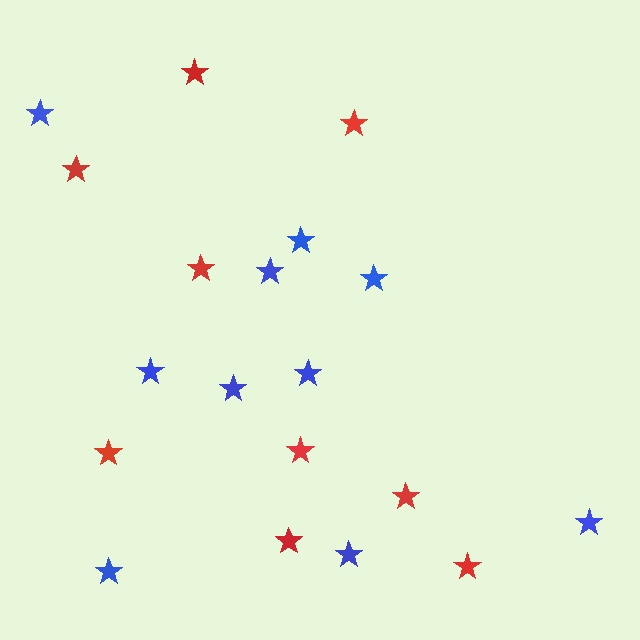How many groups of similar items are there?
There are 2 groups: one group of red stars (9) and one group of blue stars (10).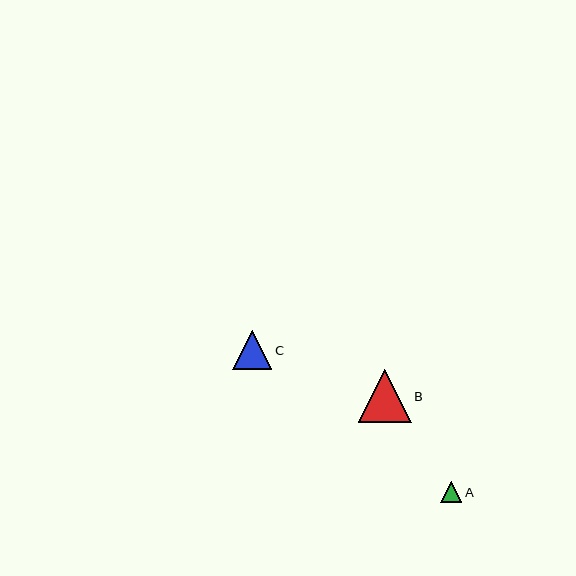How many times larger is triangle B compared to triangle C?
Triangle B is approximately 1.3 times the size of triangle C.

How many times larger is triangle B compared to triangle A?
Triangle B is approximately 2.5 times the size of triangle A.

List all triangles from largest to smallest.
From largest to smallest: B, C, A.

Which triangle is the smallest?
Triangle A is the smallest with a size of approximately 21 pixels.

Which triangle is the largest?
Triangle B is the largest with a size of approximately 53 pixels.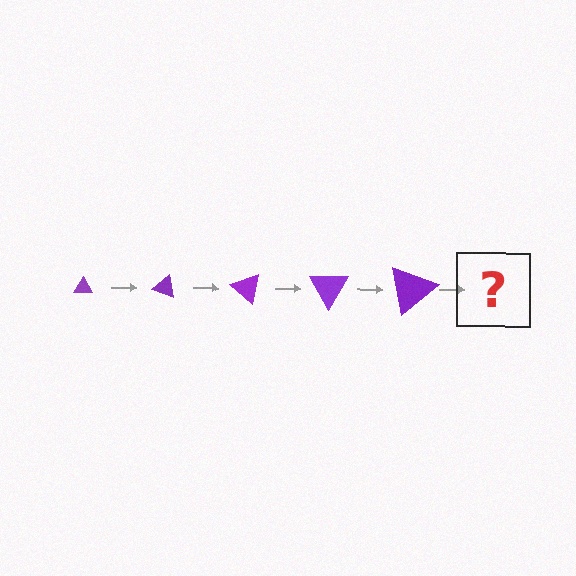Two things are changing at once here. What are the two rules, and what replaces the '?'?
The two rules are that the triangle grows larger each step and it rotates 20 degrees each step. The '?' should be a triangle, larger than the previous one and rotated 100 degrees from the start.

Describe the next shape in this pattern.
It should be a triangle, larger than the previous one and rotated 100 degrees from the start.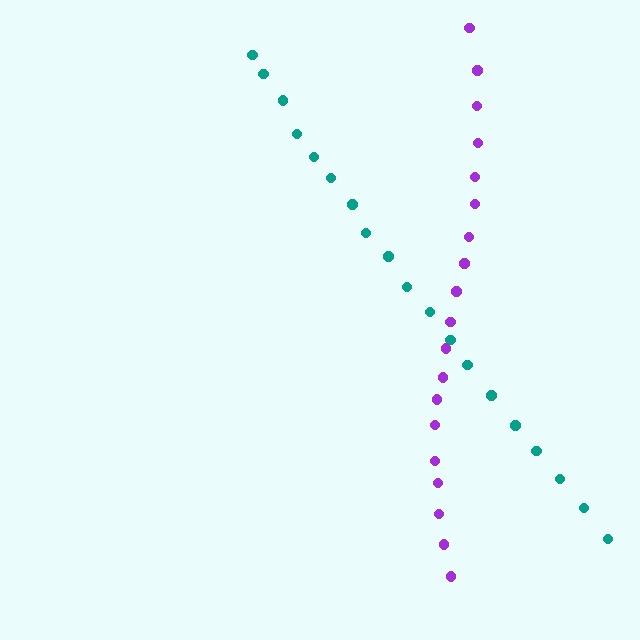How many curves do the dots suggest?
There are 2 distinct paths.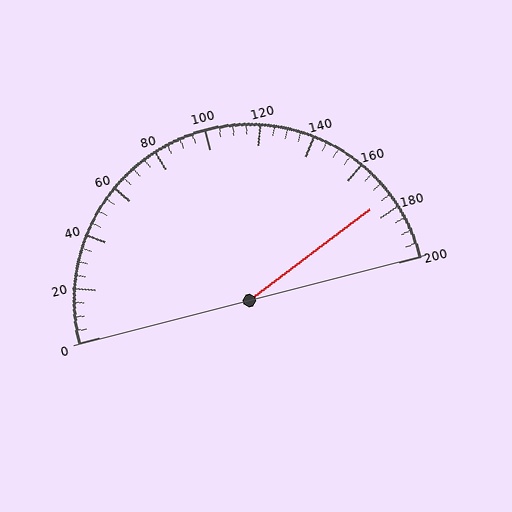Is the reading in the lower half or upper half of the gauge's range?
The reading is in the upper half of the range (0 to 200).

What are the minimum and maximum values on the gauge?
The gauge ranges from 0 to 200.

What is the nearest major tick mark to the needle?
The nearest major tick mark is 180.